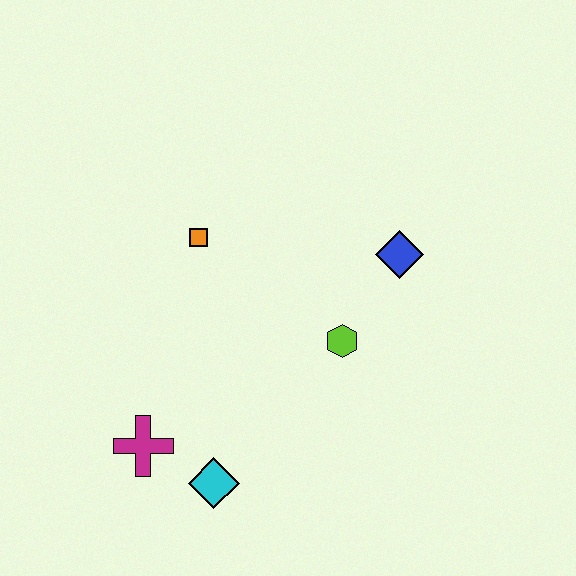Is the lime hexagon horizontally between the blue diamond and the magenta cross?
Yes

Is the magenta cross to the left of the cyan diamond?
Yes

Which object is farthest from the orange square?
The cyan diamond is farthest from the orange square.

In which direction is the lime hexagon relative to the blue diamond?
The lime hexagon is below the blue diamond.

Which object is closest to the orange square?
The lime hexagon is closest to the orange square.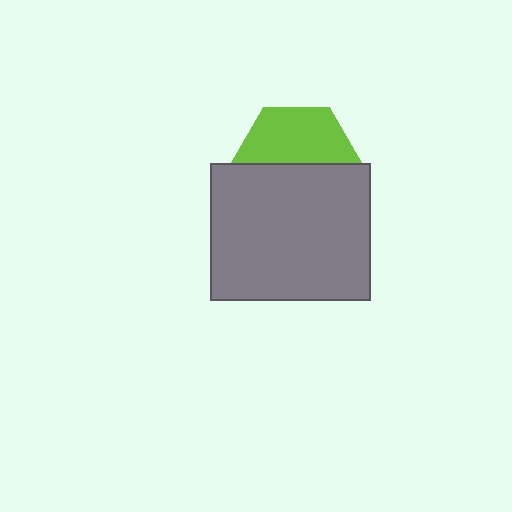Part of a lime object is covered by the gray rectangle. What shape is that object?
It is a hexagon.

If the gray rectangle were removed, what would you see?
You would see the complete lime hexagon.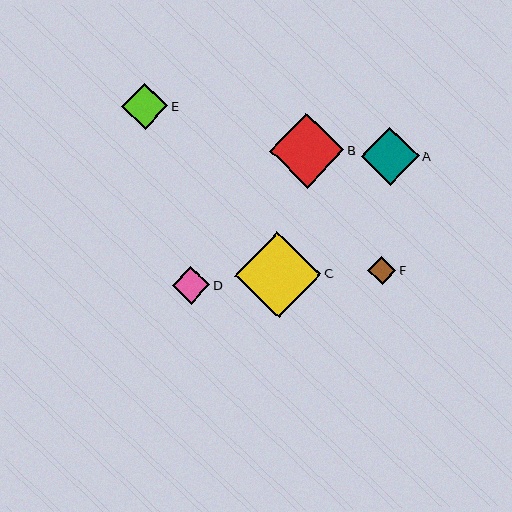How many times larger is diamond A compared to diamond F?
Diamond A is approximately 2.0 times the size of diamond F.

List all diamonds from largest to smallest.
From largest to smallest: C, B, A, E, D, F.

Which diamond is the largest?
Diamond C is the largest with a size of approximately 86 pixels.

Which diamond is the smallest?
Diamond F is the smallest with a size of approximately 28 pixels.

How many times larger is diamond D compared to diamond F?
Diamond D is approximately 1.3 times the size of diamond F.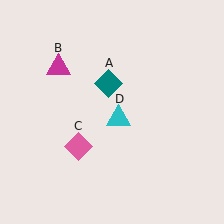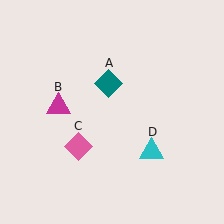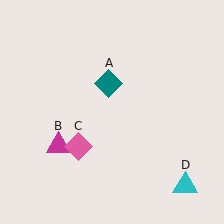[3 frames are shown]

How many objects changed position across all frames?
2 objects changed position: magenta triangle (object B), cyan triangle (object D).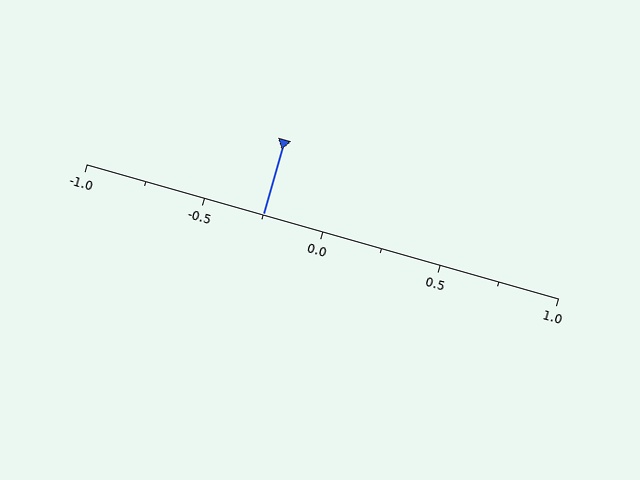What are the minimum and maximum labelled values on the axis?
The axis runs from -1.0 to 1.0.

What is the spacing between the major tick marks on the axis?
The major ticks are spaced 0.5 apart.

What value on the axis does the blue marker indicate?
The marker indicates approximately -0.25.